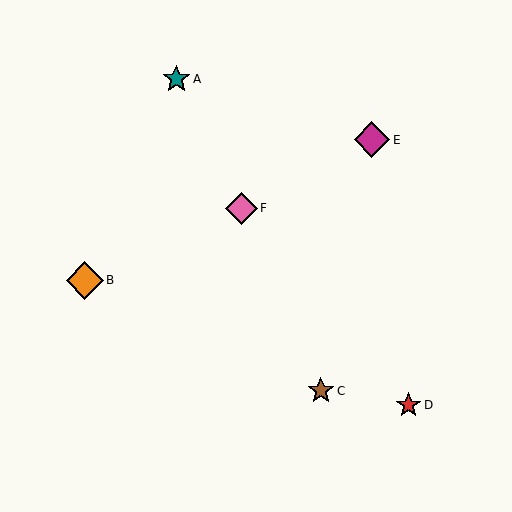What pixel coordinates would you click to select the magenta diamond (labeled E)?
Click at (372, 140) to select the magenta diamond E.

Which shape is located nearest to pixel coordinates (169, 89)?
The teal star (labeled A) at (176, 79) is nearest to that location.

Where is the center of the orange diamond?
The center of the orange diamond is at (85, 280).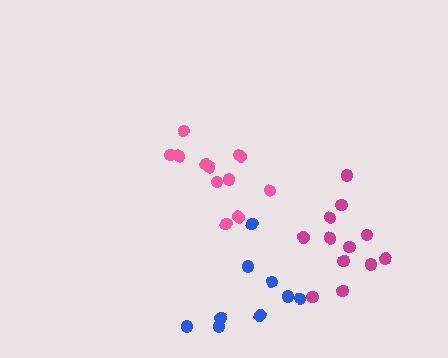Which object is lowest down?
The blue cluster is bottommost.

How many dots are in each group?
Group 1: 12 dots, Group 2: 12 dots, Group 3: 9 dots (33 total).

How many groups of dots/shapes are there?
There are 3 groups.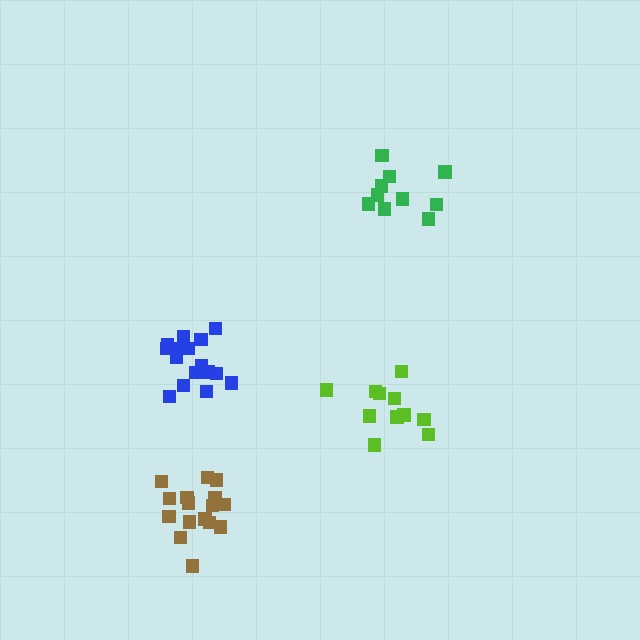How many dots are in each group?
Group 1: 16 dots, Group 2: 11 dots, Group 3: 10 dots, Group 4: 16 dots (53 total).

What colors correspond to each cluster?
The clusters are colored: brown, lime, green, blue.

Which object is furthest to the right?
The green cluster is rightmost.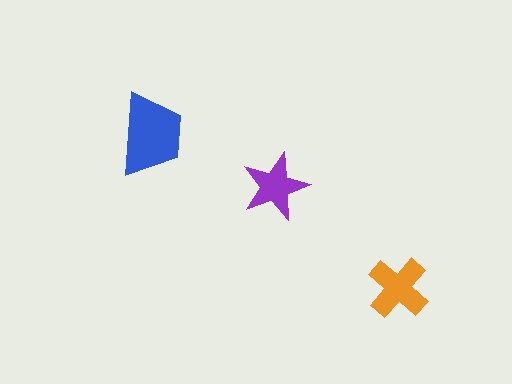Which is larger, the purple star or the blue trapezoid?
The blue trapezoid.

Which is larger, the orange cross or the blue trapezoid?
The blue trapezoid.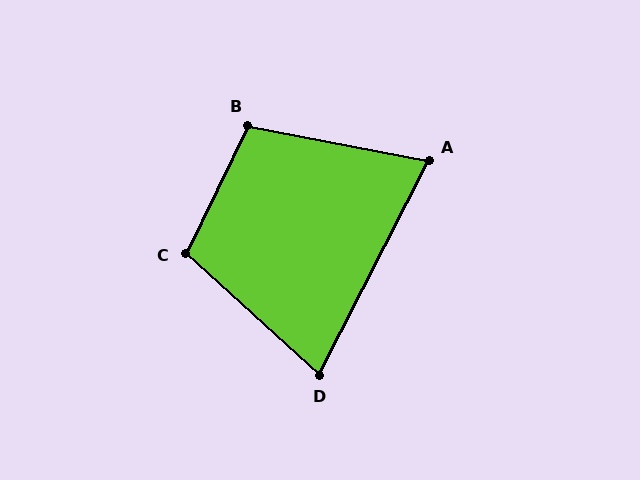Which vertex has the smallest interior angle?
A, at approximately 74 degrees.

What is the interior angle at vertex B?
Approximately 105 degrees (obtuse).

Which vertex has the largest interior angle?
C, at approximately 106 degrees.